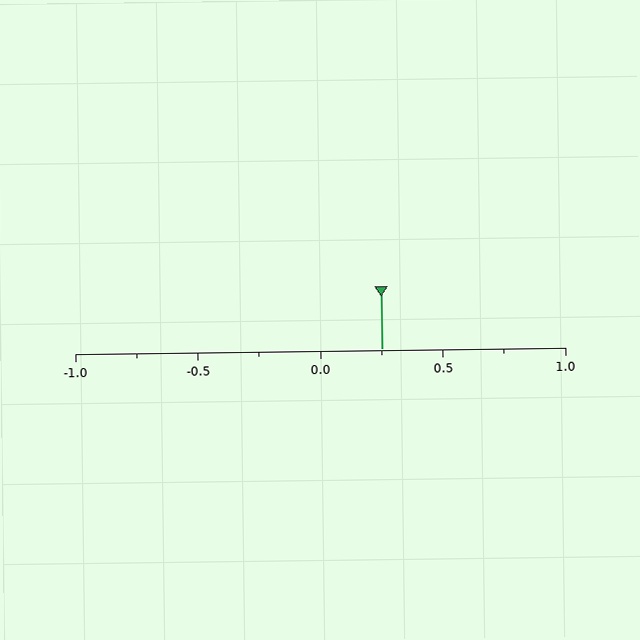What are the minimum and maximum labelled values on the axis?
The axis runs from -1.0 to 1.0.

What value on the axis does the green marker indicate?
The marker indicates approximately 0.25.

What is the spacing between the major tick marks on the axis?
The major ticks are spaced 0.5 apart.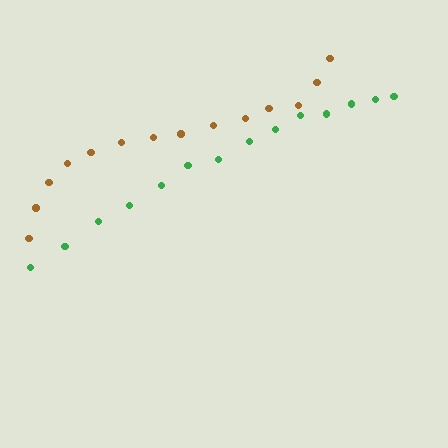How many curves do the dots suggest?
There are 2 distinct paths.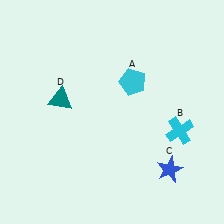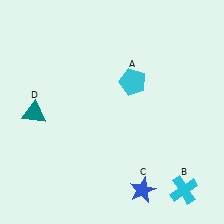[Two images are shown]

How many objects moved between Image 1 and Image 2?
3 objects moved between the two images.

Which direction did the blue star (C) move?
The blue star (C) moved left.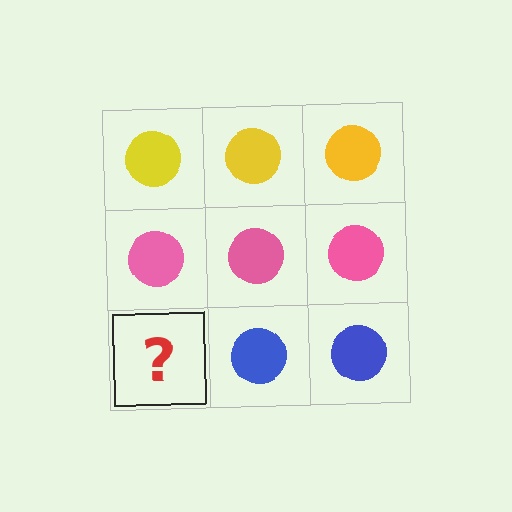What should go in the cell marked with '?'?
The missing cell should contain a blue circle.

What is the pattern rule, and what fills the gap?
The rule is that each row has a consistent color. The gap should be filled with a blue circle.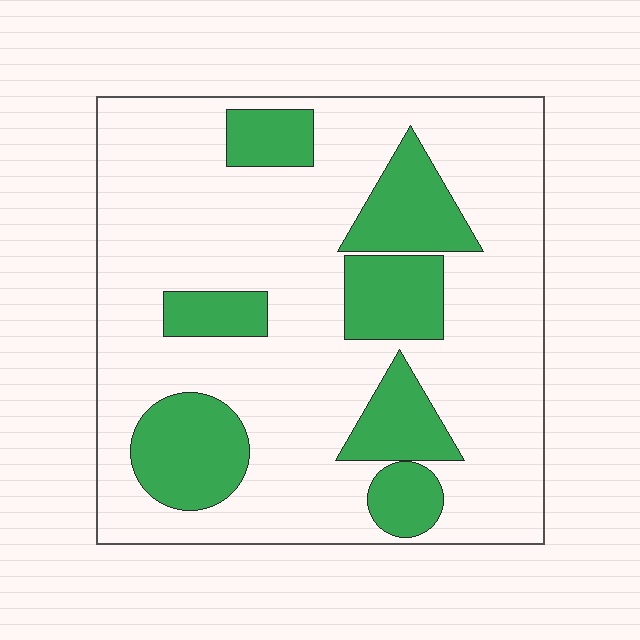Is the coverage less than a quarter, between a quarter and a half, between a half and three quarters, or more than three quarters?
Between a quarter and a half.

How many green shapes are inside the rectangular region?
7.